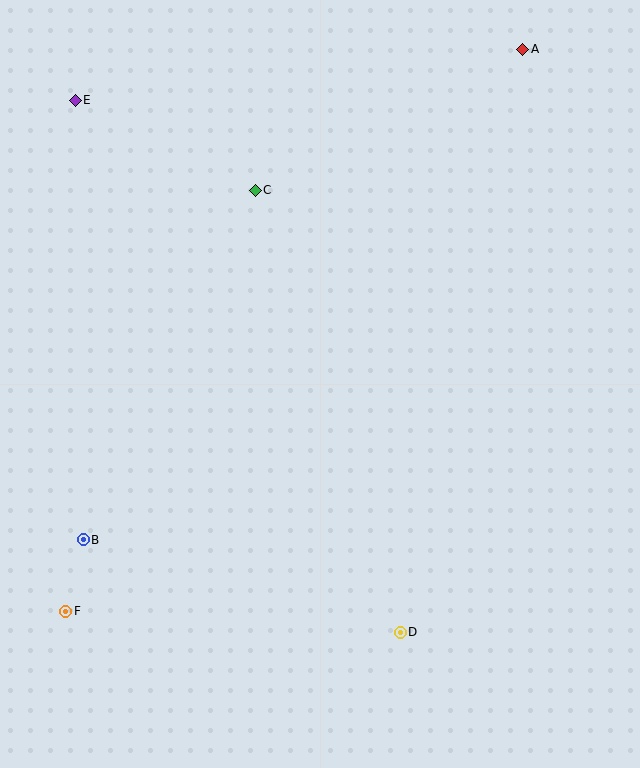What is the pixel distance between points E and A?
The distance between E and A is 450 pixels.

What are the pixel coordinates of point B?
Point B is at (83, 540).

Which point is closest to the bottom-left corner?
Point F is closest to the bottom-left corner.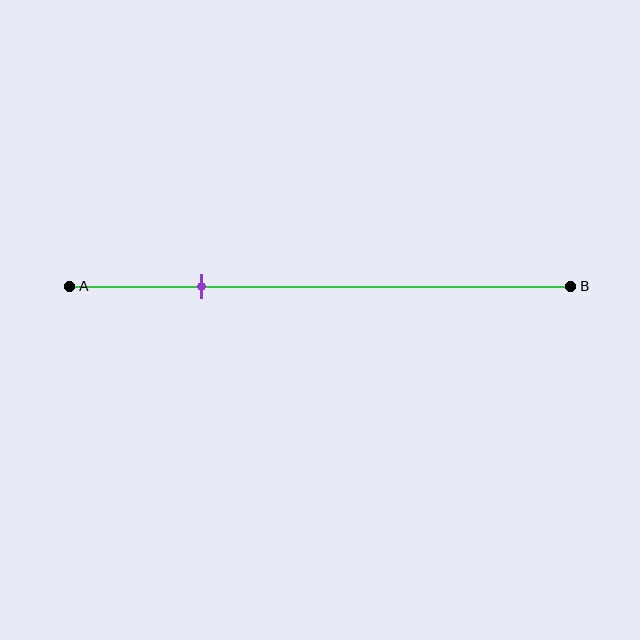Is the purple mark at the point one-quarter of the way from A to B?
Yes, the mark is approximately at the one-quarter point.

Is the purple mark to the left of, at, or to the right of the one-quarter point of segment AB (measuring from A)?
The purple mark is approximately at the one-quarter point of segment AB.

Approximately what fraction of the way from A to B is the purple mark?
The purple mark is approximately 25% of the way from A to B.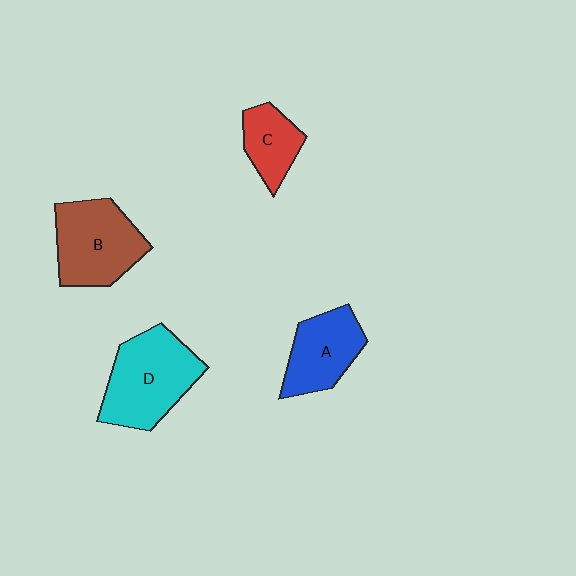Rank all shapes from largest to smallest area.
From largest to smallest: D (cyan), B (brown), A (blue), C (red).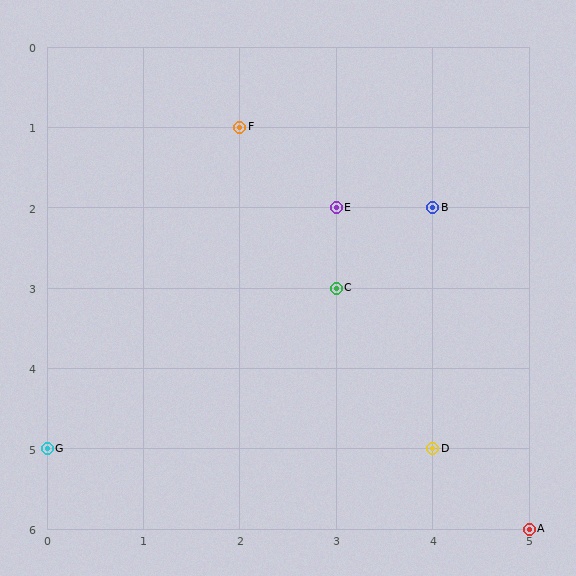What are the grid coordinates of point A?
Point A is at grid coordinates (5, 6).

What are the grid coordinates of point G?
Point G is at grid coordinates (0, 5).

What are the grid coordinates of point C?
Point C is at grid coordinates (3, 3).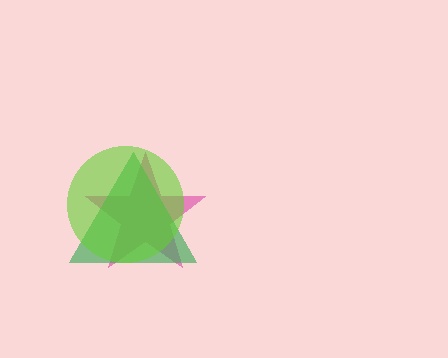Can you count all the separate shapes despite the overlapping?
Yes, there are 3 separate shapes.